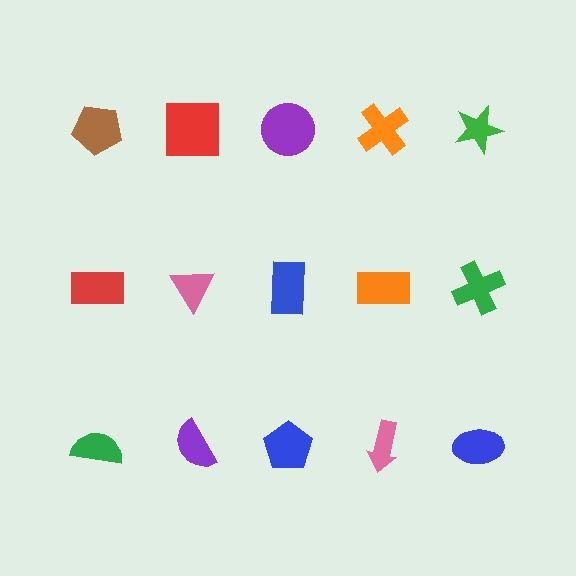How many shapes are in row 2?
5 shapes.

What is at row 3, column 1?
A green semicircle.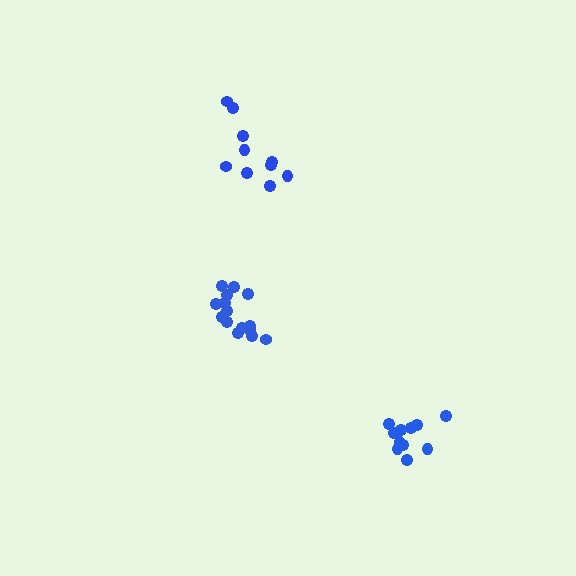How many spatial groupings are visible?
There are 3 spatial groupings.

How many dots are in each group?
Group 1: 11 dots, Group 2: 15 dots, Group 3: 10 dots (36 total).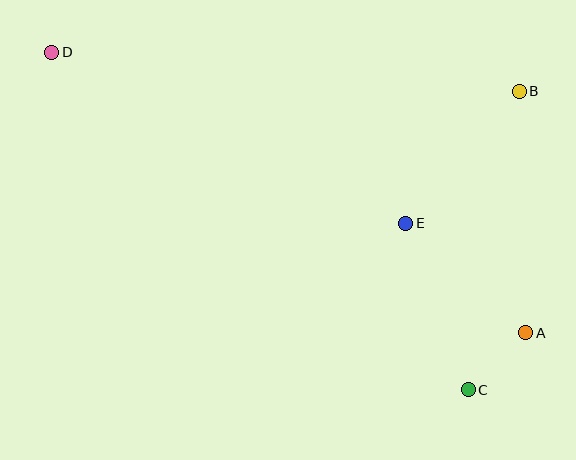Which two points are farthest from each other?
Points A and D are farthest from each other.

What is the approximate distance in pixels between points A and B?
The distance between A and B is approximately 242 pixels.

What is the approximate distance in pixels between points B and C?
The distance between B and C is approximately 303 pixels.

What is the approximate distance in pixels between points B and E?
The distance between B and E is approximately 174 pixels.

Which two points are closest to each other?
Points A and C are closest to each other.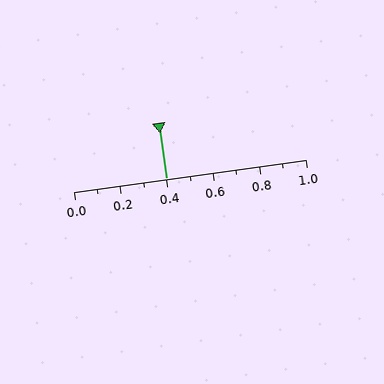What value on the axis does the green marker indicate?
The marker indicates approximately 0.4.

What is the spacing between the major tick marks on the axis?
The major ticks are spaced 0.2 apart.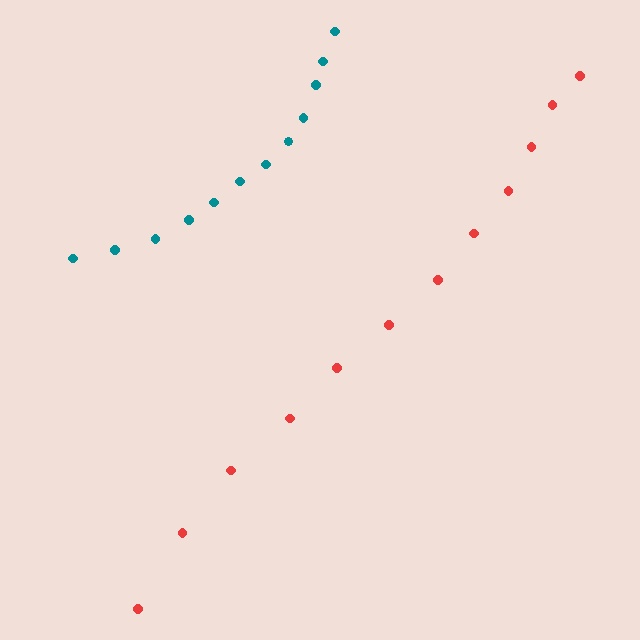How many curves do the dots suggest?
There are 2 distinct paths.